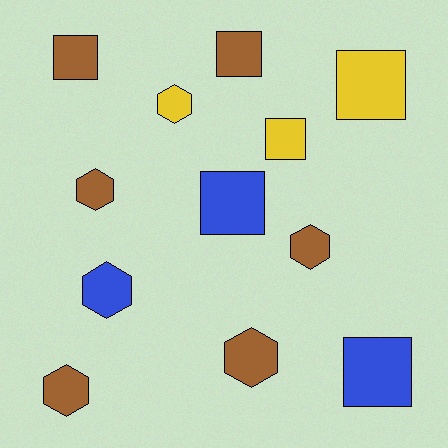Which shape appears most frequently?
Hexagon, with 6 objects.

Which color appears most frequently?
Brown, with 6 objects.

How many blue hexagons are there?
There is 1 blue hexagon.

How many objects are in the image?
There are 12 objects.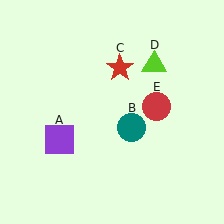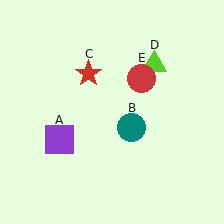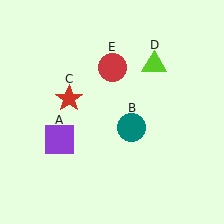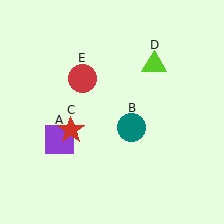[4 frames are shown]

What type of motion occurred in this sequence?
The red star (object C), red circle (object E) rotated counterclockwise around the center of the scene.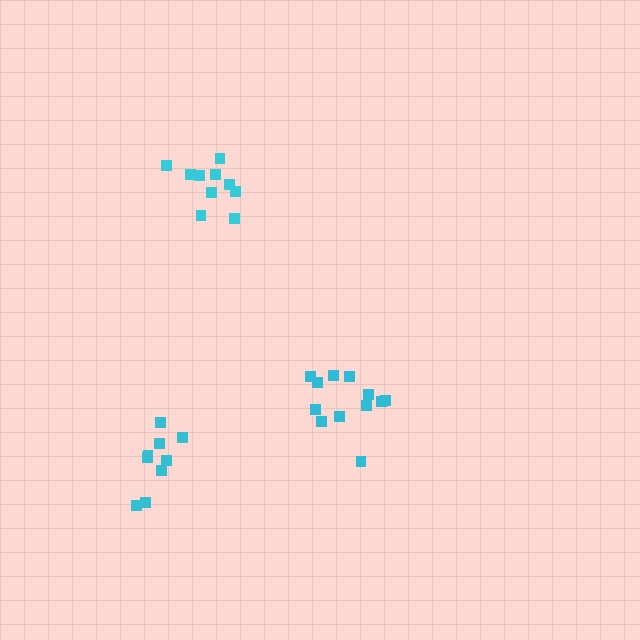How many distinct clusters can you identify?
There are 3 distinct clusters.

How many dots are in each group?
Group 1: 12 dots, Group 2: 10 dots, Group 3: 9 dots (31 total).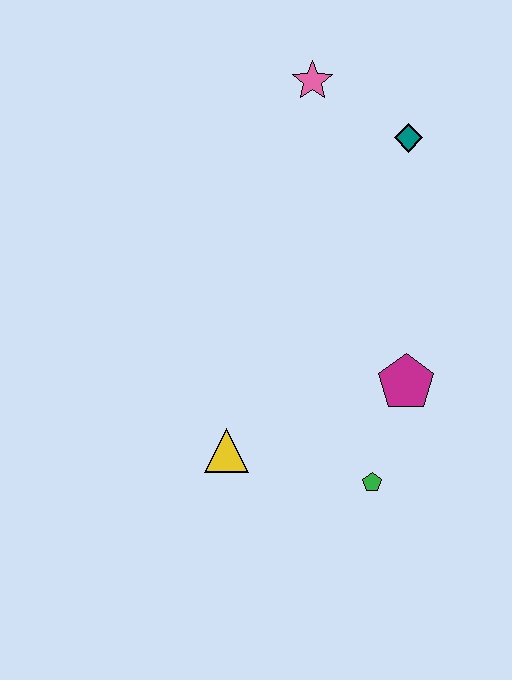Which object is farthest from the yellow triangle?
The pink star is farthest from the yellow triangle.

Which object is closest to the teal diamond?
The pink star is closest to the teal diamond.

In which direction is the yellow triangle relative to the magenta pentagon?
The yellow triangle is to the left of the magenta pentagon.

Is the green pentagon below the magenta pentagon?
Yes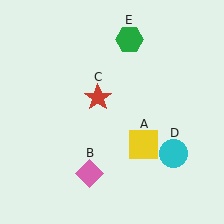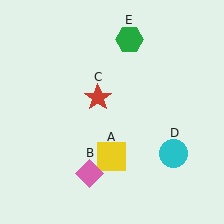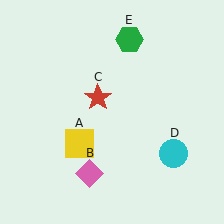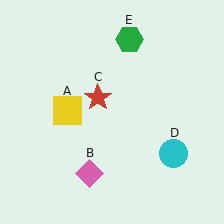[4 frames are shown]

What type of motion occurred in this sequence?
The yellow square (object A) rotated clockwise around the center of the scene.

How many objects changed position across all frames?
1 object changed position: yellow square (object A).